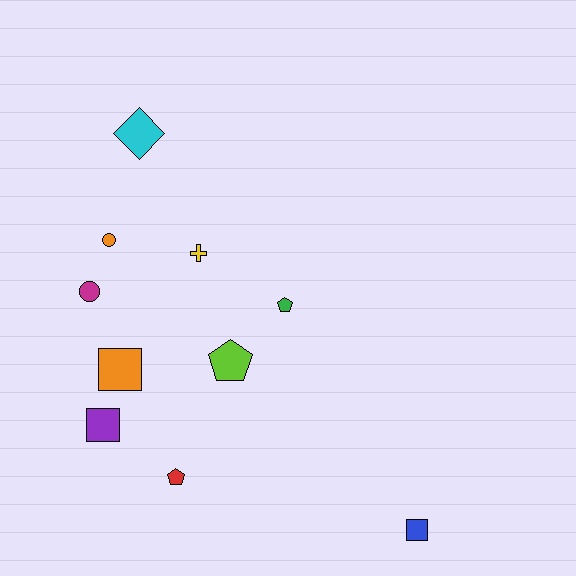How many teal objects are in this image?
There are no teal objects.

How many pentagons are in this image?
There are 3 pentagons.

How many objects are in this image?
There are 10 objects.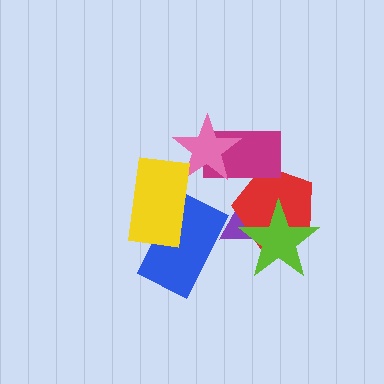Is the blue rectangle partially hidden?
Yes, it is partially covered by another shape.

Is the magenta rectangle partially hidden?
Yes, it is partially covered by another shape.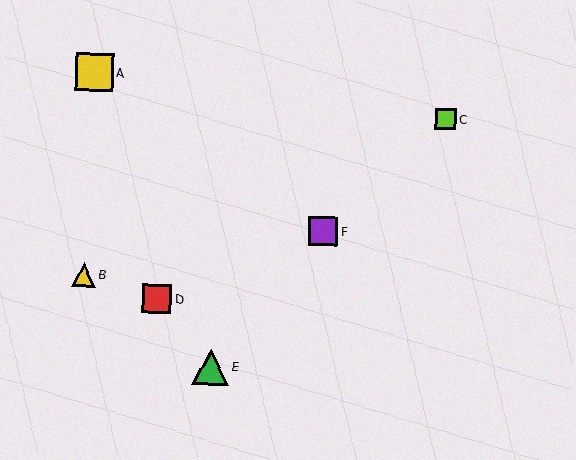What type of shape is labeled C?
Shape C is a lime square.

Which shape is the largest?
The yellow square (labeled A) is the largest.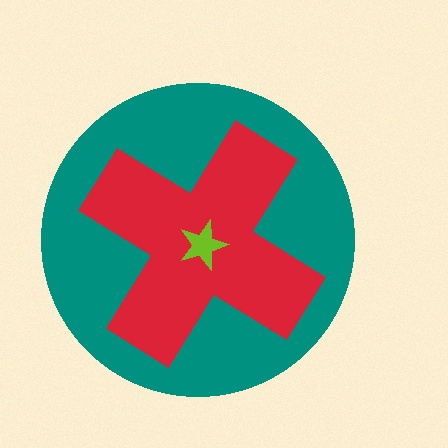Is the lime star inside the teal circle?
Yes.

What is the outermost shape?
The teal circle.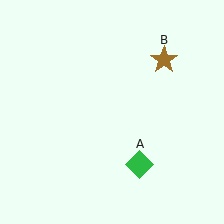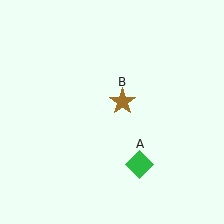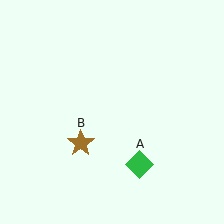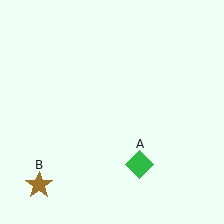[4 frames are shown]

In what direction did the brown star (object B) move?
The brown star (object B) moved down and to the left.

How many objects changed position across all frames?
1 object changed position: brown star (object B).